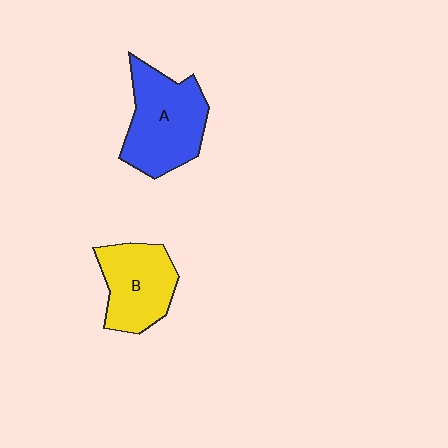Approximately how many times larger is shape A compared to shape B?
Approximately 1.3 times.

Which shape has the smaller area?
Shape B (yellow).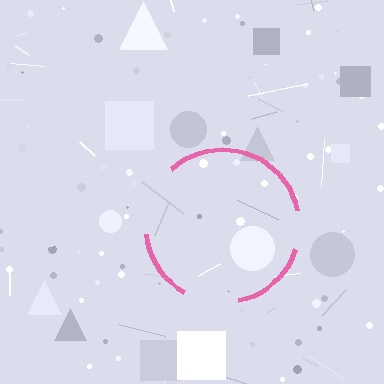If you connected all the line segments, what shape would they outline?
They would outline a circle.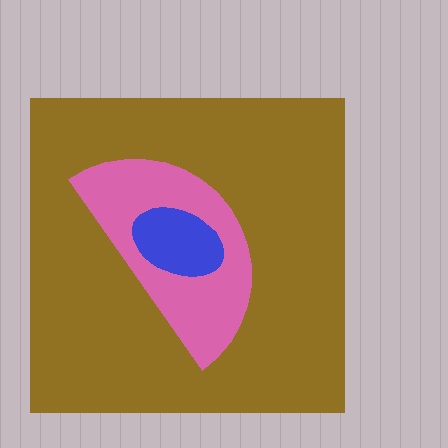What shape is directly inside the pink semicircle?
The blue ellipse.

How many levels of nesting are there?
3.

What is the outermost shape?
The brown square.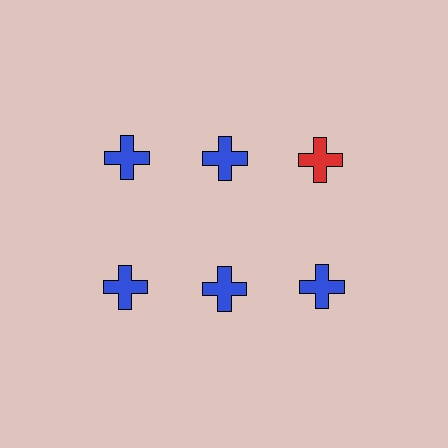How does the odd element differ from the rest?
It has a different color: red instead of blue.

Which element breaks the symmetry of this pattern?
The red cross in the top row, center column breaks the symmetry. All other shapes are blue crosses.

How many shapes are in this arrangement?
There are 6 shapes arranged in a grid pattern.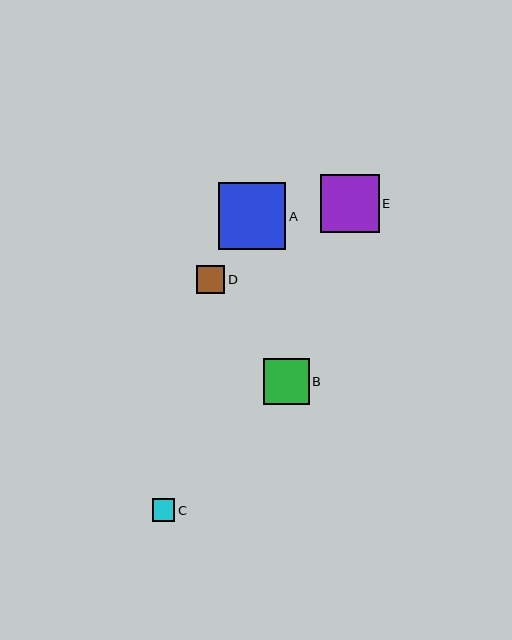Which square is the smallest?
Square C is the smallest with a size of approximately 23 pixels.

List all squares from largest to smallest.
From largest to smallest: A, E, B, D, C.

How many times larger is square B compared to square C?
Square B is approximately 2.0 times the size of square C.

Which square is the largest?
Square A is the largest with a size of approximately 67 pixels.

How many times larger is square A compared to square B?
Square A is approximately 1.5 times the size of square B.